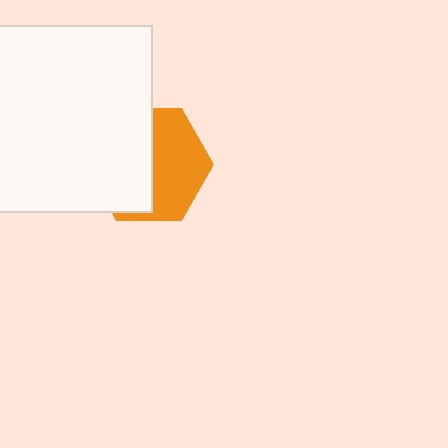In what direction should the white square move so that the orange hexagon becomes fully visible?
The white square should move left. That is the shortest direction to clear the overlap and leave the orange hexagon fully visible.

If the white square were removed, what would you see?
You would see the complete orange hexagon.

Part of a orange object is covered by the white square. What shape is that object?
It is a hexagon.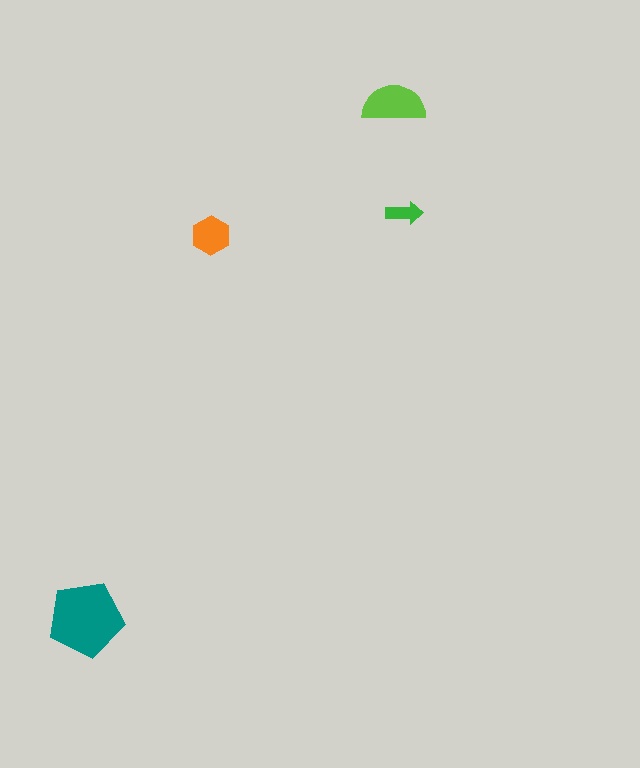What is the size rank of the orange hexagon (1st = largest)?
3rd.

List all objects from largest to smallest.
The teal pentagon, the lime semicircle, the orange hexagon, the green arrow.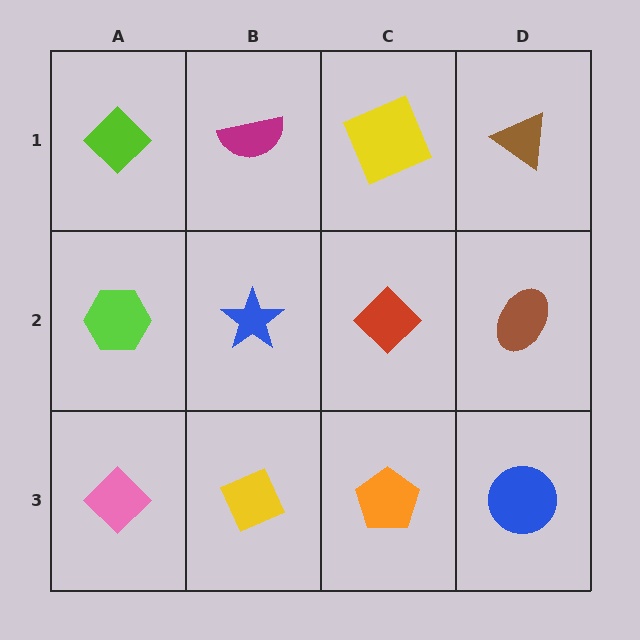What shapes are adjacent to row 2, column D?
A brown triangle (row 1, column D), a blue circle (row 3, column D), a red diamond (row 2, column C).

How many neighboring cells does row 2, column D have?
3.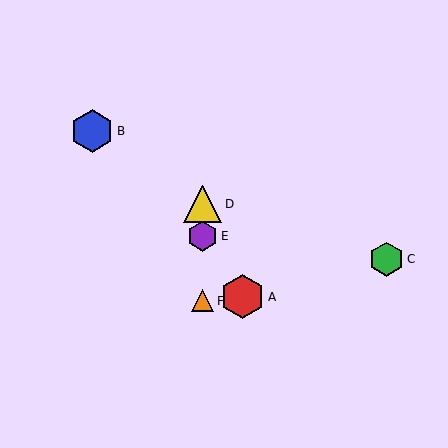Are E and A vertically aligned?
No, E is at x≈203 and A is at x≈243.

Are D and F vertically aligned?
Yes, both are at x≈203.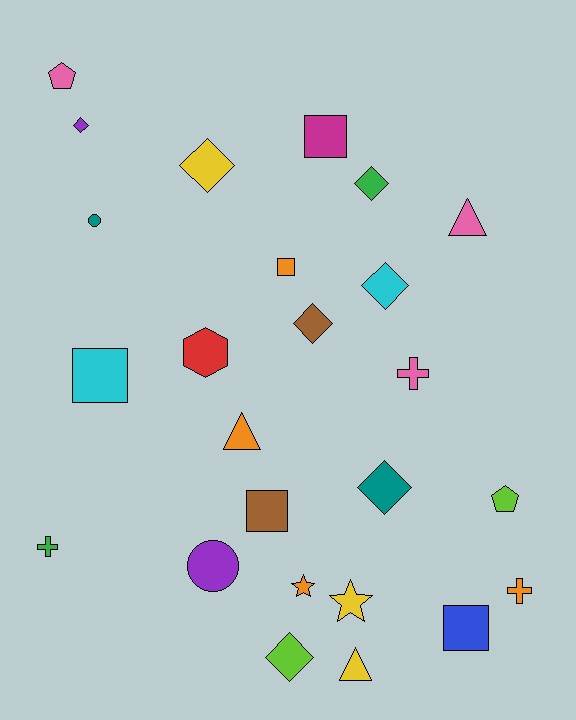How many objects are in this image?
There are 25 objects.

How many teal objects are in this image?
There are 2 teal objects.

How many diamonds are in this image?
There are 7 diamonds.